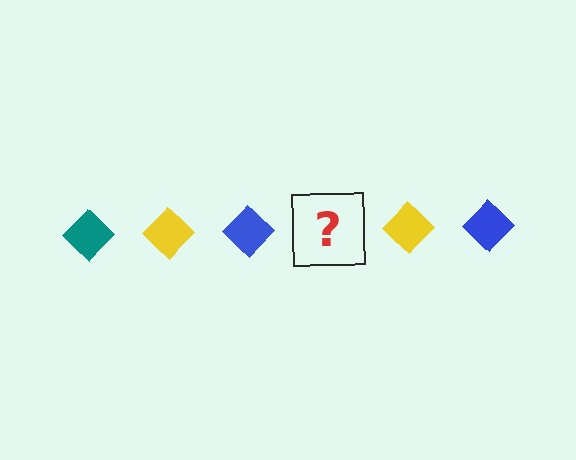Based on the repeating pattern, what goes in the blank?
The blank should be a teal diamond.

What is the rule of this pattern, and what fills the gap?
The rule is that the pattern cycles through teal, yellow, blue diamonds. The gap should be filled with a teal diamond.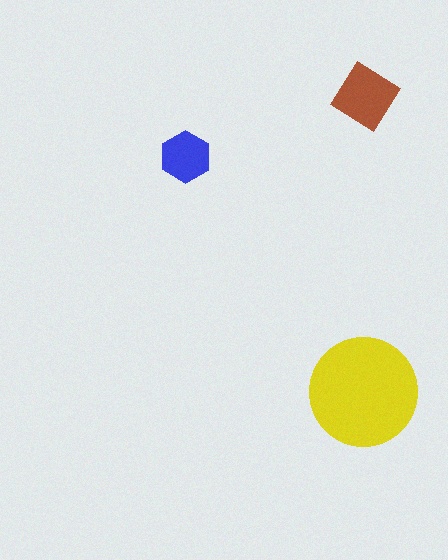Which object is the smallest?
The blue hexagon.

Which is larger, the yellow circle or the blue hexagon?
The yellow circle.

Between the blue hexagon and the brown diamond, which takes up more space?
The brown diamond.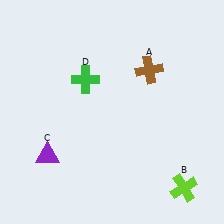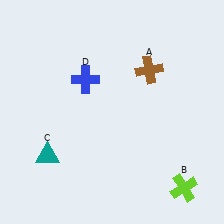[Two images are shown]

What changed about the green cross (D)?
In Image 1, D is green. In Image 2, it changed to blue.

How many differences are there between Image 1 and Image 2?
There are 2 differences between the two images.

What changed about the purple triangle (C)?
In Image 1, C is purple. In Image 2, it changed to teal.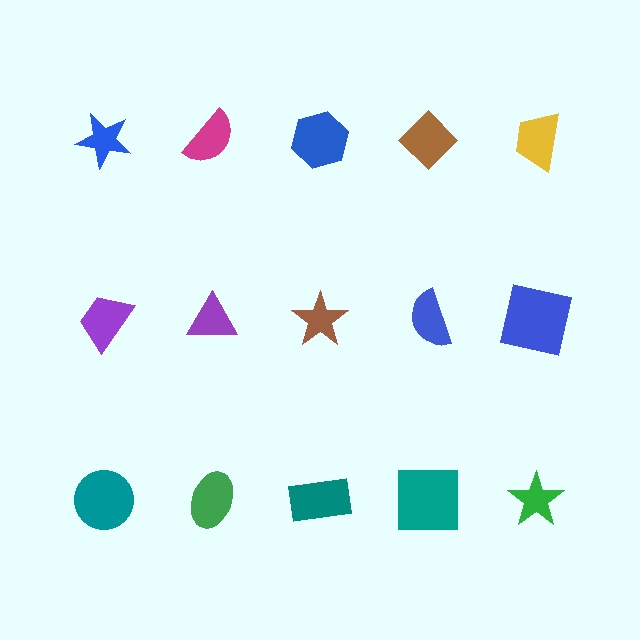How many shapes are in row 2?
5 shapes.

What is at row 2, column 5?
A blue square.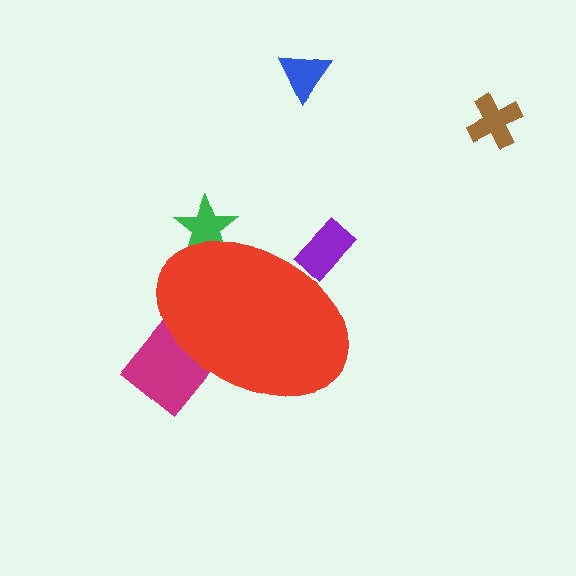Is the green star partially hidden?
Yes, the green star is partially hidden behind the red ellipse.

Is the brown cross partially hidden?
No, the brown cross is fully visible.